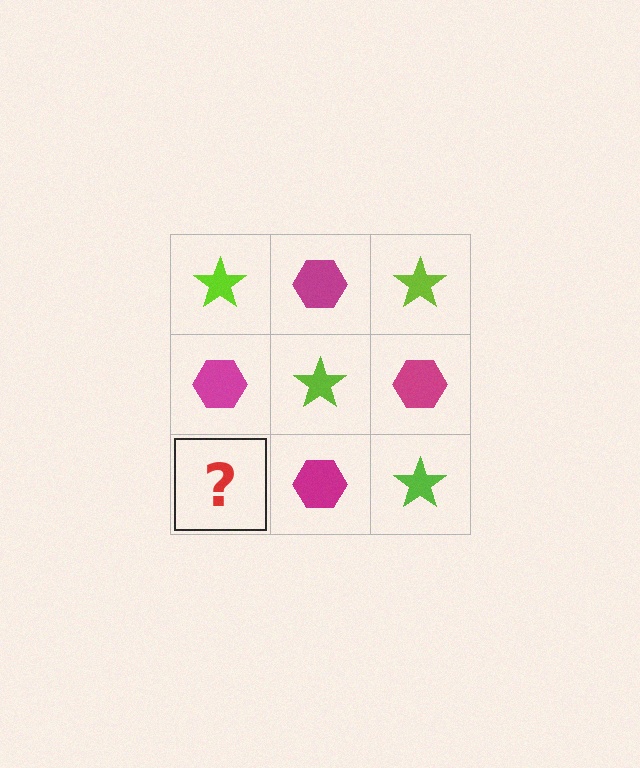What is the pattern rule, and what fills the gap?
The rule is that it alternates lime star and magenta hexagon in a checkerboard pattern. The gap should be filled with a lime star.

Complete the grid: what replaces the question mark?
The question mark should be replaced with a lime star.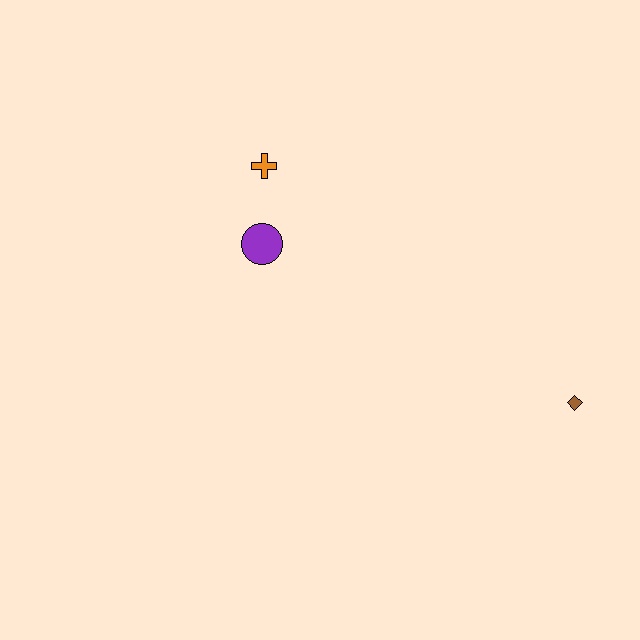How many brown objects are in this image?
There is 1 brown object.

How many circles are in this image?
There is 1 circle.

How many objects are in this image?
There are 3 objects.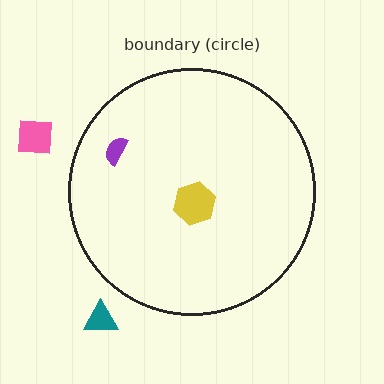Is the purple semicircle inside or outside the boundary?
Inside.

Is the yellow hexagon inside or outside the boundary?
Inside.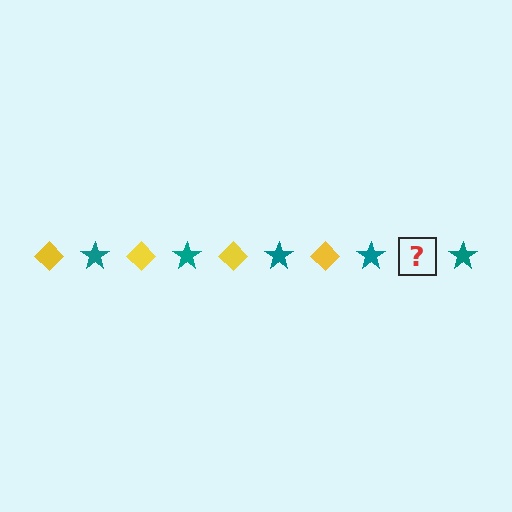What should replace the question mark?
The question mark should be replaced with a yellow diamond.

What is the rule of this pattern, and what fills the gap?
The rule is that the pattern alternates between yellow diamond and teal star. The gap should be filled with a yellow diamond.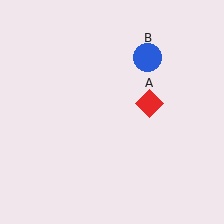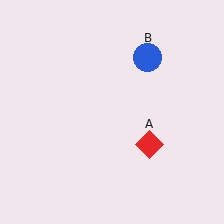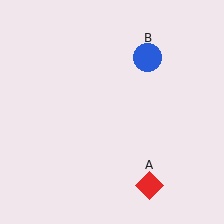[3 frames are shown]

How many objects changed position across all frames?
1 object changed position: red diamond (object A).